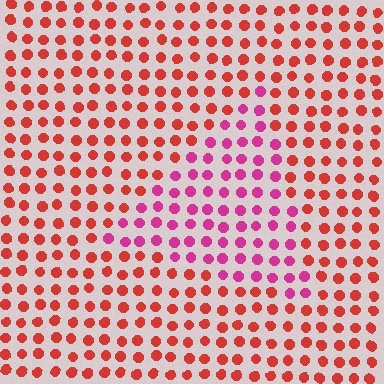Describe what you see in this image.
The image is filled with small red elements in a uniform arrangement. A triangle-shaped region is visible where the elements are tinted to a slightly different hue, forming a subtle color boundary.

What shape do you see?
I see a triangle.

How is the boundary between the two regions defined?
The boundary is defined purely by a slight shift in hue (about 40 degrees). Spacing, size, and orientation are identical on both sides.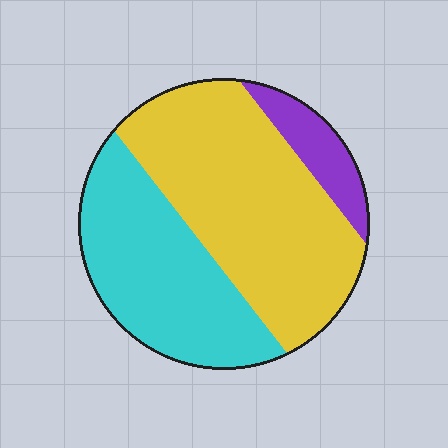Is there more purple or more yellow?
Yellow.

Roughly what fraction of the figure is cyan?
Cyan takes up about three eighths (3/8) of the figure.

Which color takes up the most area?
Yellow, at roughly 55%.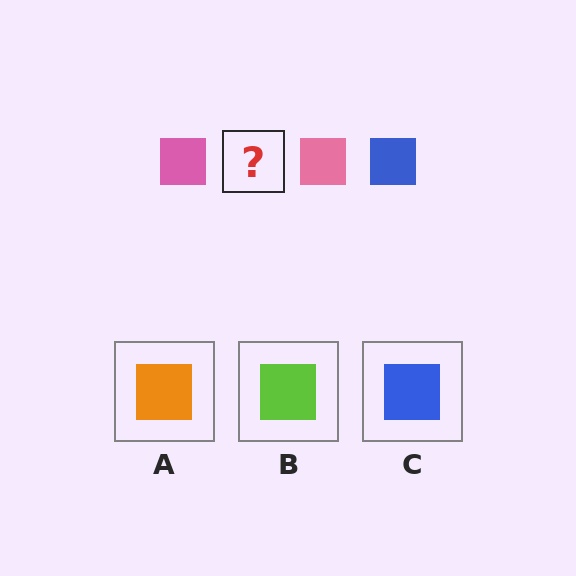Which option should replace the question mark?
Option C.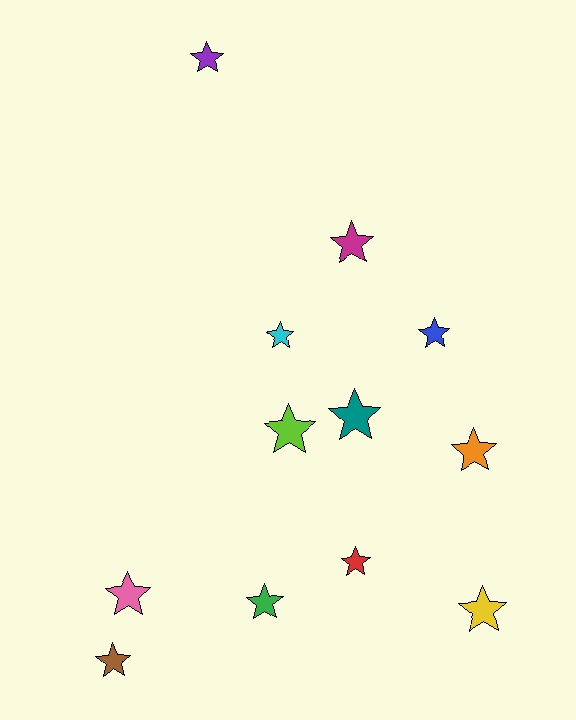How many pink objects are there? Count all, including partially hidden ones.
There is 1 pink object.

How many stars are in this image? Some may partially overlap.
There are 12 stars.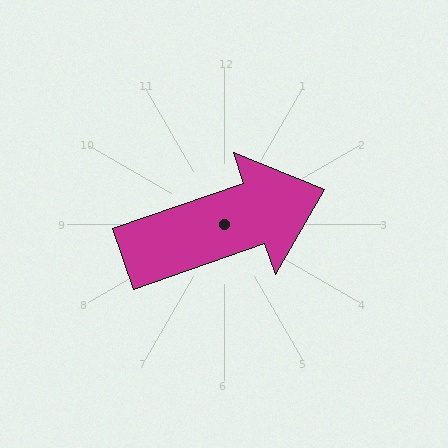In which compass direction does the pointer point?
East.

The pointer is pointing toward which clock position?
Roughly 2 o'clock.